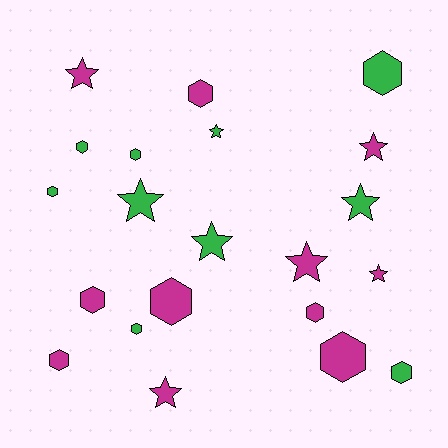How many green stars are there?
There are 4 green stars.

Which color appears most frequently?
Magenta, with 11 objects.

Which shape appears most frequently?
Hexagon, with 12 objects.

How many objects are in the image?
There are 21 objects.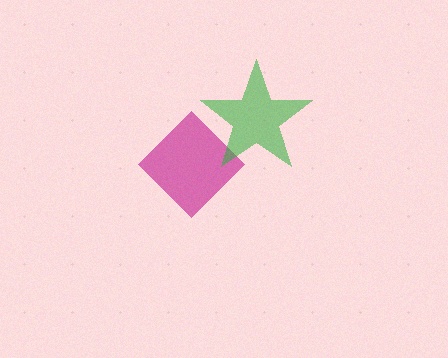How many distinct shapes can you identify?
There are 2 distinct shapes: a magenta diamond, a green star.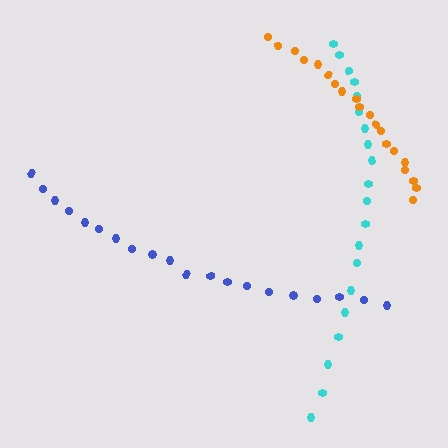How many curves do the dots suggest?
There are 3 distinct paths.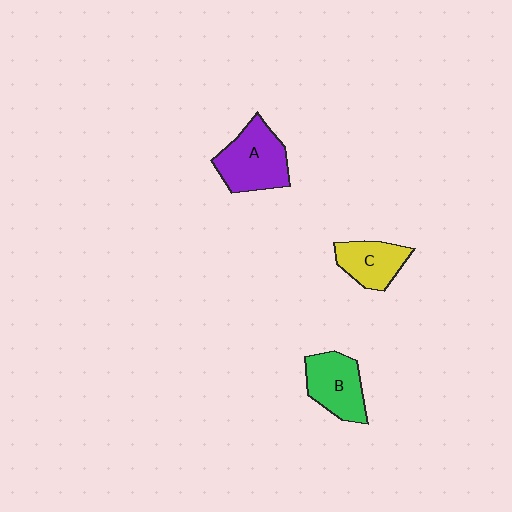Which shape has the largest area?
Shape A (purple).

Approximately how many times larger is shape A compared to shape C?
Approximately 1.4 times.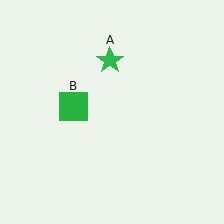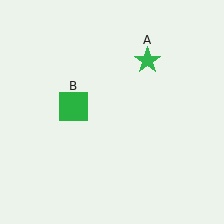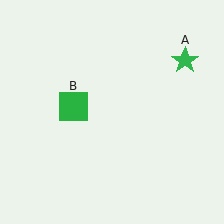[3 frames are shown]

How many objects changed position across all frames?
1 object changed position: green star (object A).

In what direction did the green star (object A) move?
The green star (object A) moved right.